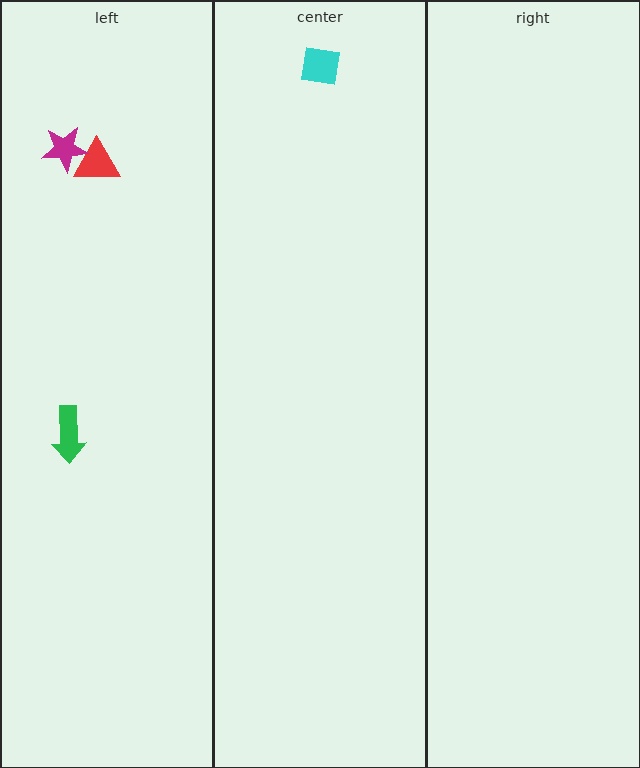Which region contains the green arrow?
The left region.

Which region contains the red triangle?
The left region.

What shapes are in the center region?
The cyan square.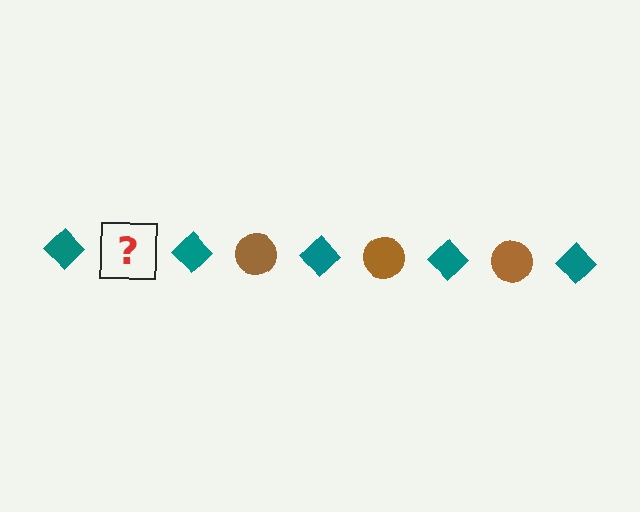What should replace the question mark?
The question mark should be replaced with a brown circle.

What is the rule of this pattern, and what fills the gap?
The rule is that the pattern alternates between teal diamond and brown circle. The gap should be filled with a brown circle.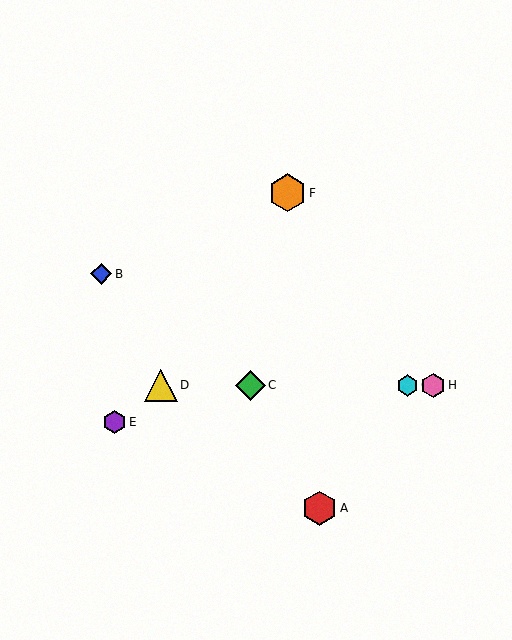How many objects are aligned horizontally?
4 objects (C, D, G, H) are aligned horizontally.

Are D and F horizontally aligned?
No, D is at y≈385 and F is at y≈193.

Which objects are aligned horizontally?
Objects C, D, G, H are aligned horizontally.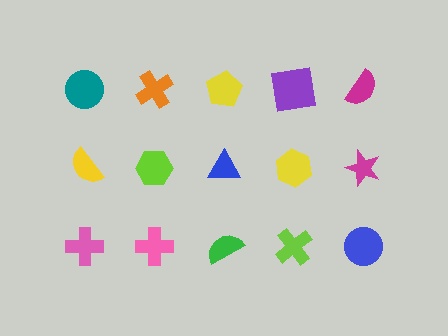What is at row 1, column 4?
A purple square.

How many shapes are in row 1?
5 shapes.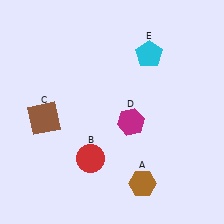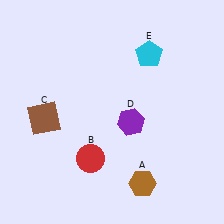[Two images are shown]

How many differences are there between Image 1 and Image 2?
There is 1 difference between the two images.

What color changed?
The hexagon (D) changed from magenta in Image 1 to purple in Image 2.